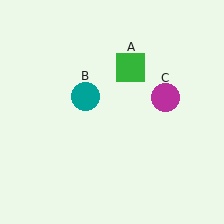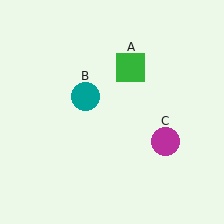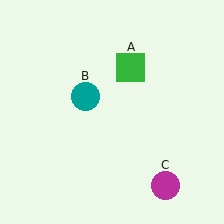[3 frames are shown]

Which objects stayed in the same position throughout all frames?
Green square (object A) and teal circle (object B) remained stationary.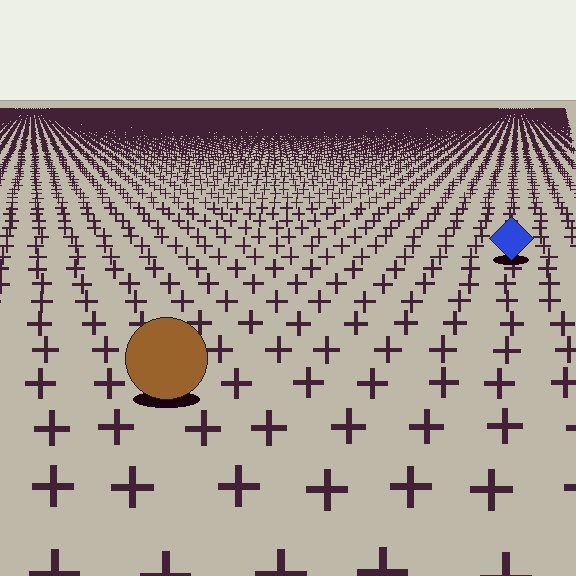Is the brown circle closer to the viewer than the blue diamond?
Yes. The brown circle is closer — you can tell from the texture gradient: the ground texture is coarser near it.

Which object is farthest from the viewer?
The blue diamond is farthest from the viewer. It appears smaller and the ground texture around it is denser.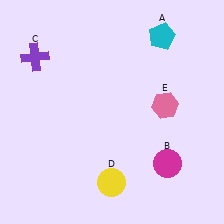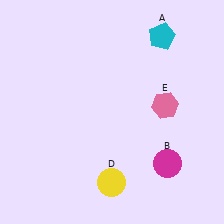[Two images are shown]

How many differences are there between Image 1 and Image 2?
There is 1 difference between the two images.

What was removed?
The purple cross (C) was removed in Image 2.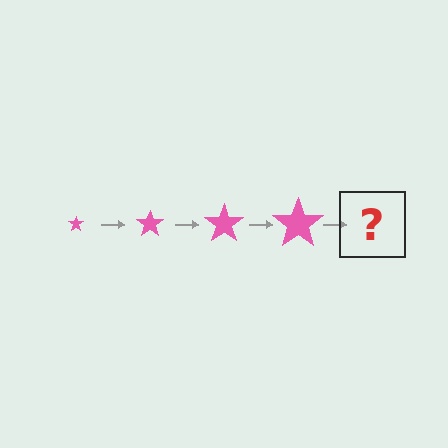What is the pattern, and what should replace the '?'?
The pattern is that the star gets progressively larger each step. The '?' should be a pink star, larger than the previous one.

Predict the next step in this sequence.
The next step is a pink star, larger than the previous one.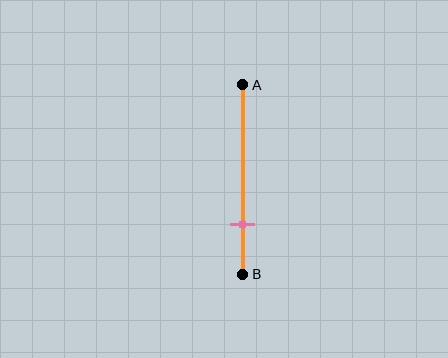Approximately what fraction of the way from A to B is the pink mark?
The pink mark is approximately 75% of the way from A to B.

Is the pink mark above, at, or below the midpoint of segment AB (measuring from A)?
The pink mark is below the midpoint of segment AB.